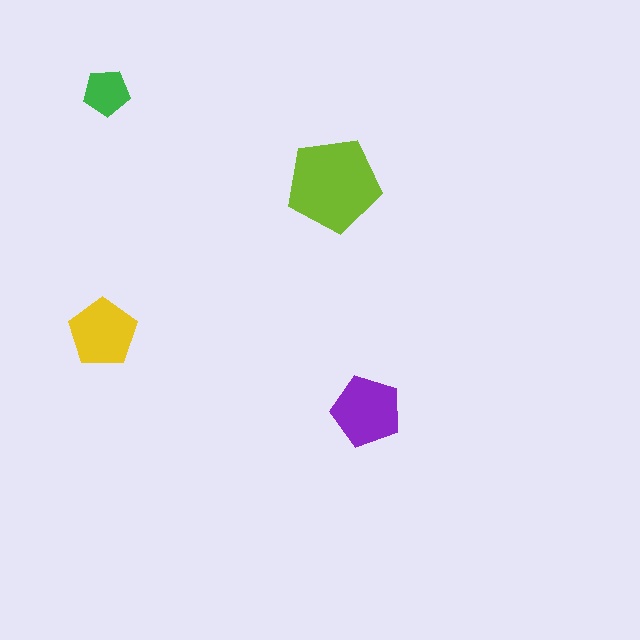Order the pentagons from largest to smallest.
the lime one, the purple one, the yellow one, the green one.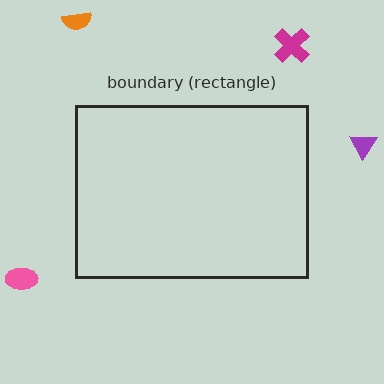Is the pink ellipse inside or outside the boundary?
Outside.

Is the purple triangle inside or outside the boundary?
Outside.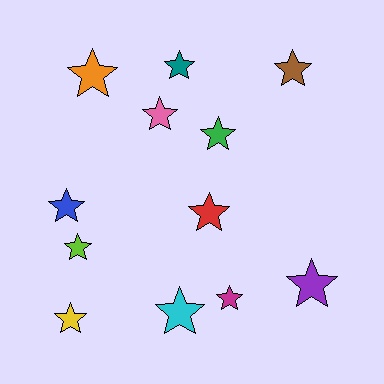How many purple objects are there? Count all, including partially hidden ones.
There is 1 purple object.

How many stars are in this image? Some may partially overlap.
There are 12 stars.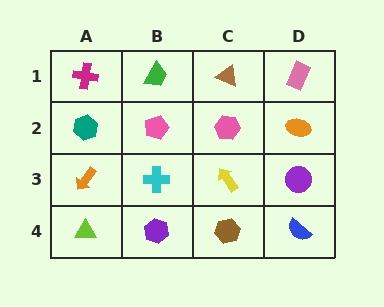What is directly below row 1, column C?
A pink hexagon.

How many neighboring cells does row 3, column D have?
3.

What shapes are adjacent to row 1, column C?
A pink hexagon (row 2, column C), a green trapezoid (row 1, column B), a pink rectangle (row 1, column D).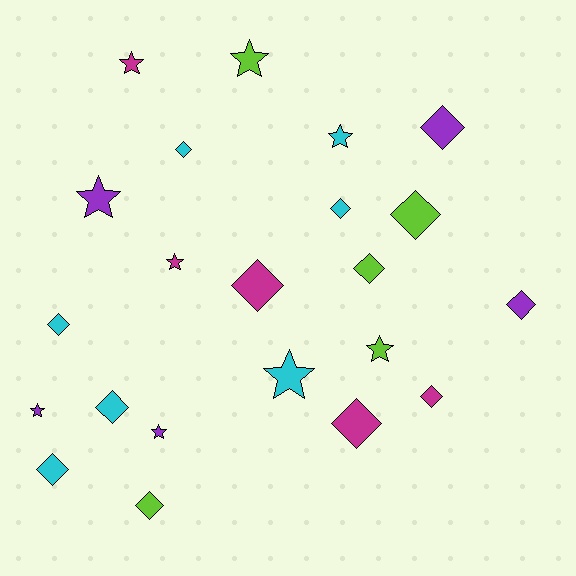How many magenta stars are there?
There are 2 magenta stars.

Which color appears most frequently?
Cyan, with 7 objects.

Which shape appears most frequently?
Diamond, with 13 objects.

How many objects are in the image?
There are 22 objects.